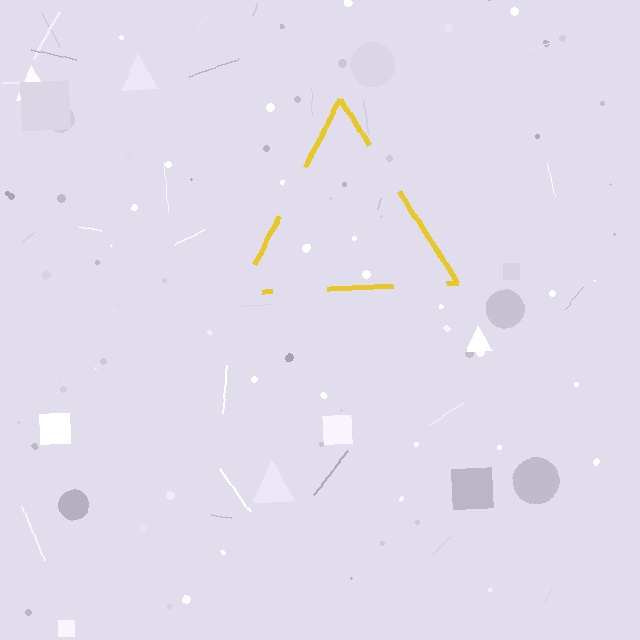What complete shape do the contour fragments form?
The contour fragments form a triangle.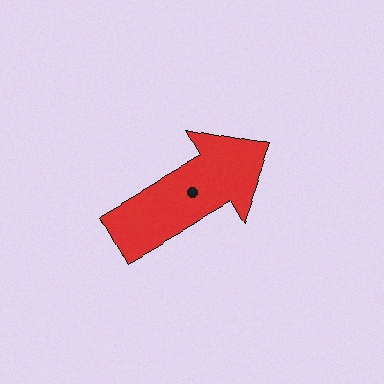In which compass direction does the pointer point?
Northeast.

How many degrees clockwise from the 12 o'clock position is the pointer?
Approximately 60 degrees.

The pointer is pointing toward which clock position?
Roughly 2 o'clock.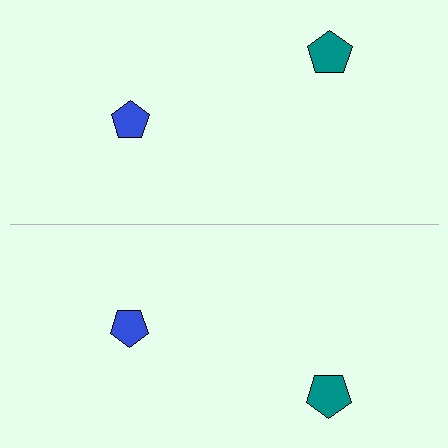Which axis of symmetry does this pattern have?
The pattern has a horizontal axis of symmetry running through the center of the image.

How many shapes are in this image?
There are 4 shapes in this image.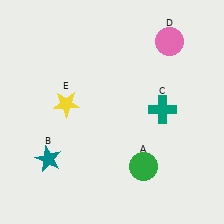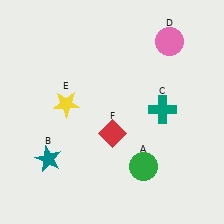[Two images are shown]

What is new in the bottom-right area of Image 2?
A red diamond (F) was added in the bottom-right area of Image 2.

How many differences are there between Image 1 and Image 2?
There is 1 difference between the two images.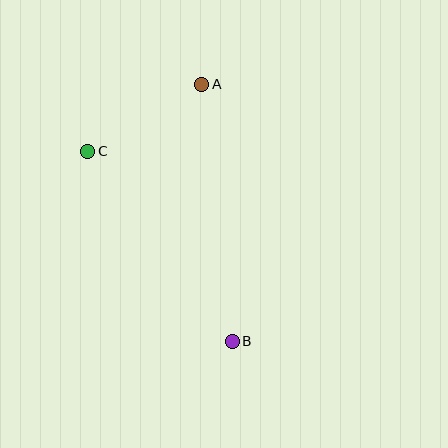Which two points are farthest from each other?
Points A and B are farthest from each other.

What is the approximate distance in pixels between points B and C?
The distance between B and C is approximately 239 pixels.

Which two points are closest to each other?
Points A and C are closest to each other.